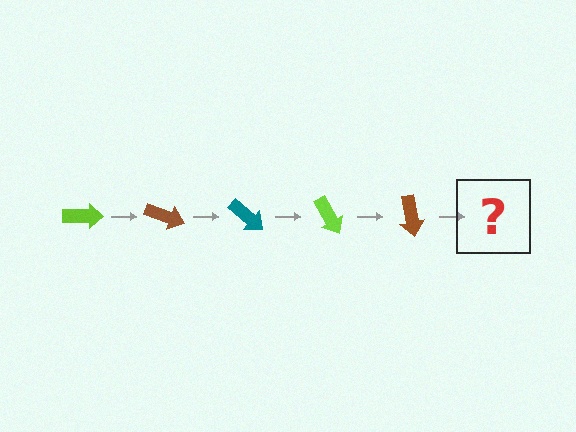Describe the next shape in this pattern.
It should be a teal arrow, rotated 100 degrees from the start.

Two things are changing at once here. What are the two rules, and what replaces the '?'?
The two rules are that it rotates 20 degrees each step and the color cycles through lime, brown, and teal. The '?' should be a teal arrow, rotated 100 degrees from the start.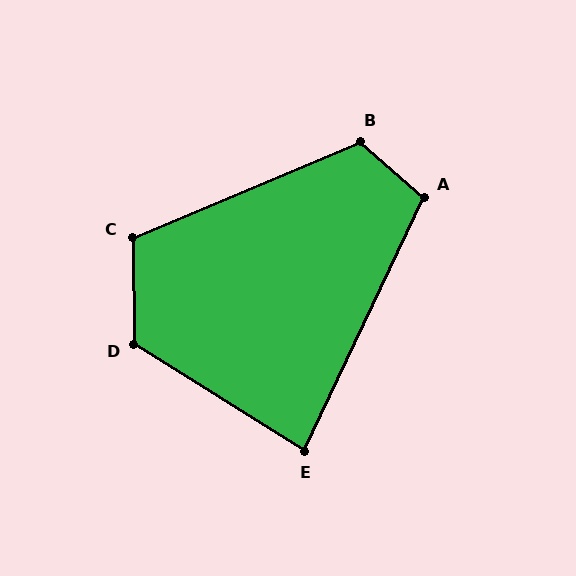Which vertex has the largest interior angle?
D, at approximately 123 degrees.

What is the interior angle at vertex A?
Approximately 106 degrees (obtuse).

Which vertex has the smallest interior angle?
E, at approximately 83 degrees.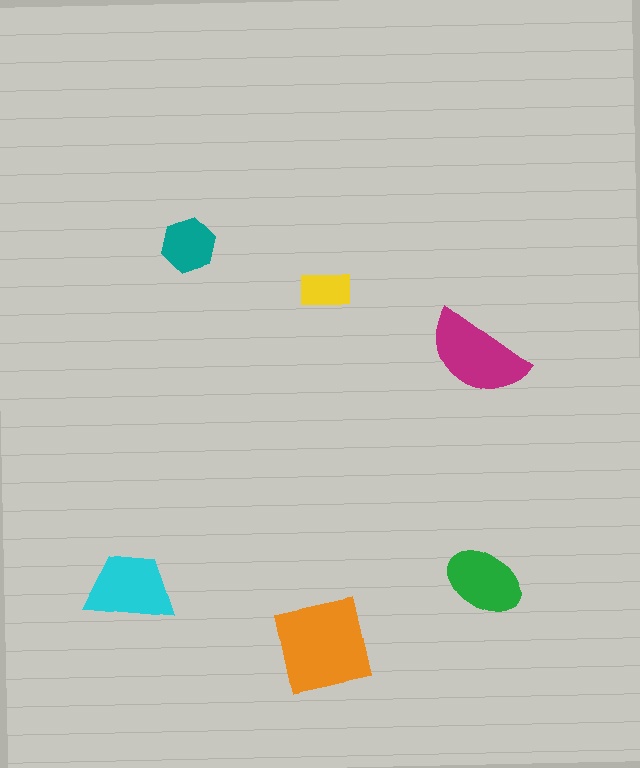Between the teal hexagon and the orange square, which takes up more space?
The orange square.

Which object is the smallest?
The yellow rectangle.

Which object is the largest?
The orange square.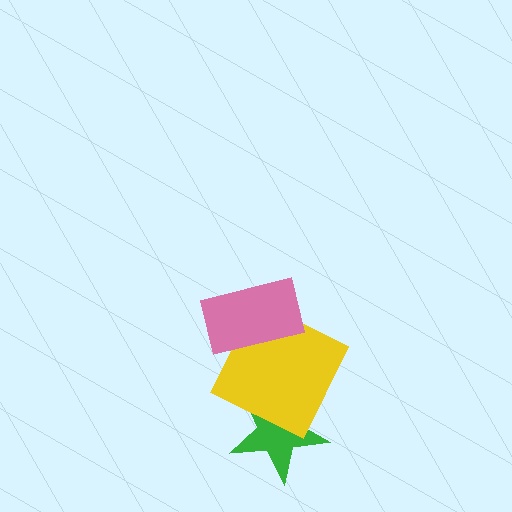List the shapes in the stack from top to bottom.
From top to bottom: the pink rectangle, the yellow square, the green star.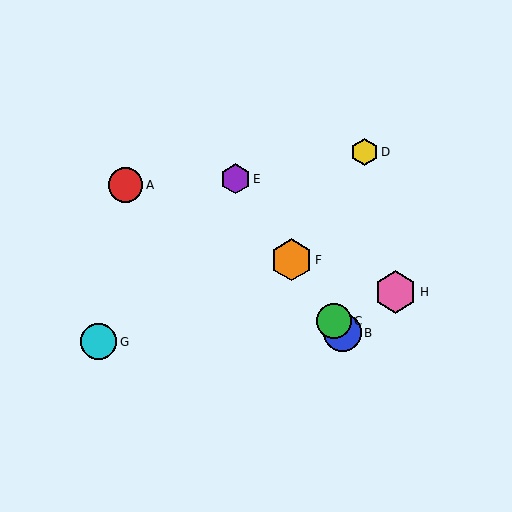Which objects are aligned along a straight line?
Objects B, C, E, F are aligned along a straight line.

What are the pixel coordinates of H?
Object H is at (396, 292).